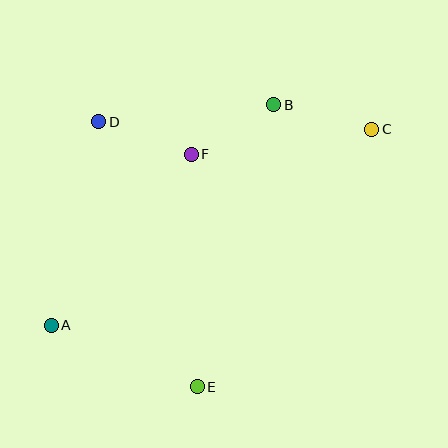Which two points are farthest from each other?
Points A and C are farthest from each other.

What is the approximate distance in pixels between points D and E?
The distance between D and E is approximately 283 pixels.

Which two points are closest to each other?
Points B and F are closest to each other.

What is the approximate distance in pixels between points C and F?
The distance between C and F is approximately 182 pixels.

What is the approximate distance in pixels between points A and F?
The distance between A and F is approximately 221 pixels.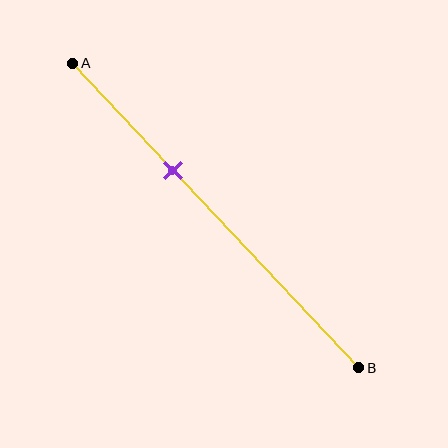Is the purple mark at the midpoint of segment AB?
No, the mark is at about 35% from A, not at the 50% midpoint.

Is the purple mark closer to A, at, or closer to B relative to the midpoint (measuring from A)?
The purple mark is closer to point A than the midpoint of segment AB.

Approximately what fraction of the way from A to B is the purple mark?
The purple mark is approximately 35% of the way from A to B.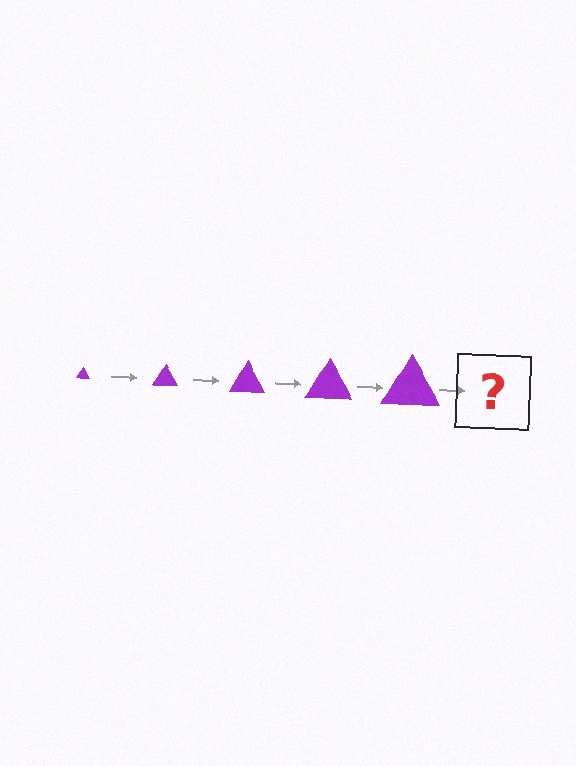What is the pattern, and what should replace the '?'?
The pattern is that the triangle gets progressively larger each step. The '?' should be a purple triangle, larger than the previous one.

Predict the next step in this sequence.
The next step is a purple triangle, larger than the previous one.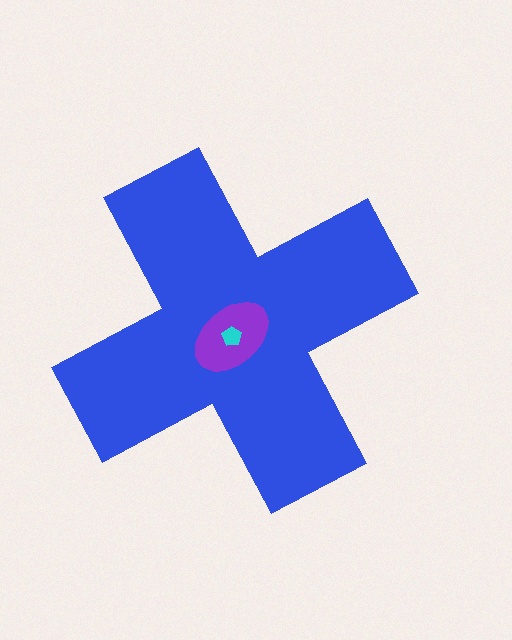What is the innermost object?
The cyan pentagon.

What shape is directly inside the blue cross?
The purple ellipse.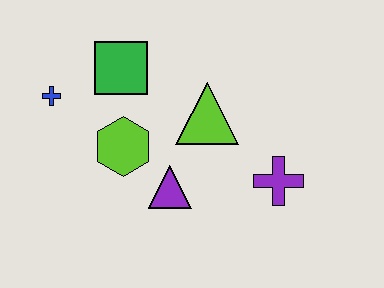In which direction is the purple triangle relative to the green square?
The purple triangle is below the green square.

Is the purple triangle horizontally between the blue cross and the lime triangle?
Yes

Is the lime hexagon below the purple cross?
No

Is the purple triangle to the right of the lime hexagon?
Yes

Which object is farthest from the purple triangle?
The blue cross is farthest from the purple triangle.